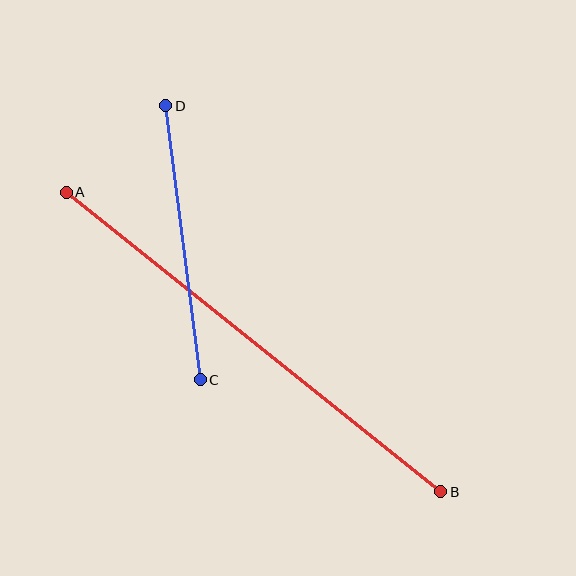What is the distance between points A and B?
The distance is approximately 480 pixels.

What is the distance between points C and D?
The distance is approximately 276 pixels.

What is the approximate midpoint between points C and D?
The midpoint is at approximately (183, 243) pixels.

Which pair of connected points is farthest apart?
Points A and B are farthest apart.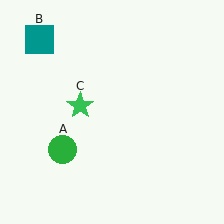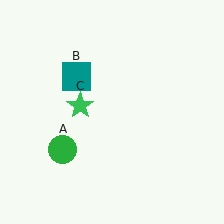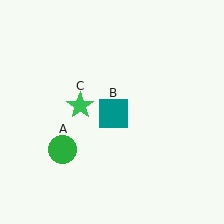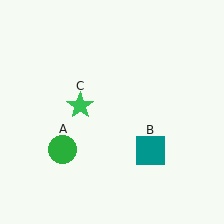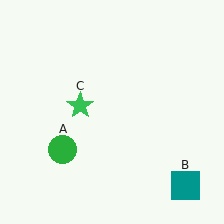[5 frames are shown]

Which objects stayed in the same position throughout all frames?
Green circle (object A) and green star (object C) remained stationary.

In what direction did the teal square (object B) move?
The teal square (object B) moved down and to the right.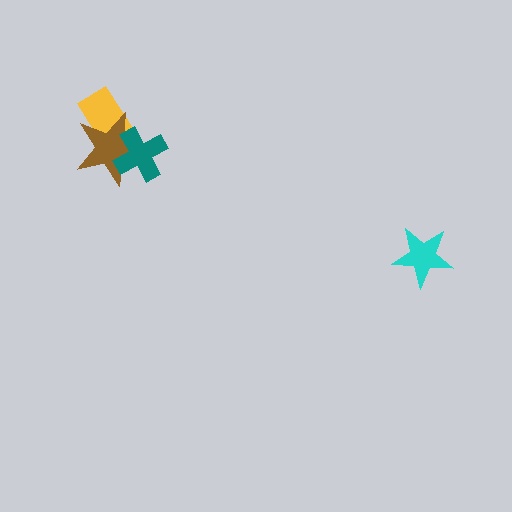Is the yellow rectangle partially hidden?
Yes, it is partially covered by another shape.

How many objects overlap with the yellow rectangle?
1 object overlaps with the yellow rectangle.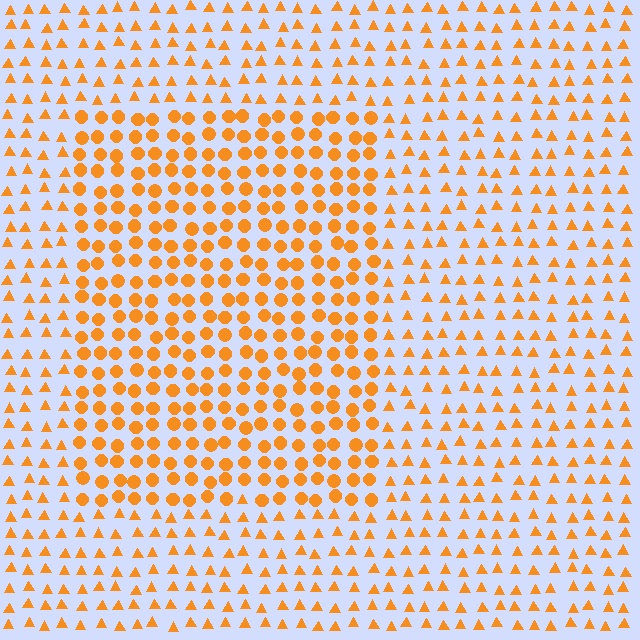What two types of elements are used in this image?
The image uses circles inside the rectangle region and triangles outside it.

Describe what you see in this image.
The image is filled with small orange elements arranged in a uniform grid. A rectangle-shaped region contains circles, while the surrounding area contains triangles. The boundary is defined purely by the change in element shape.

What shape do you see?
I see a rectangle.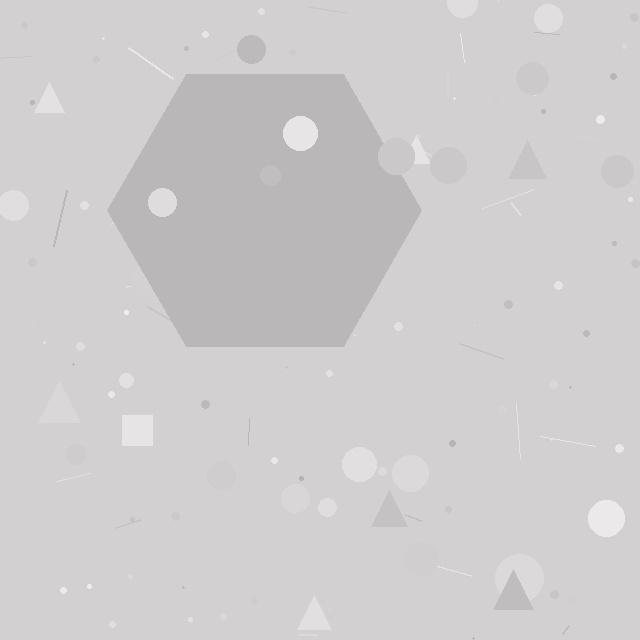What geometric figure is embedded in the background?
A hexagon is embedded in the background.